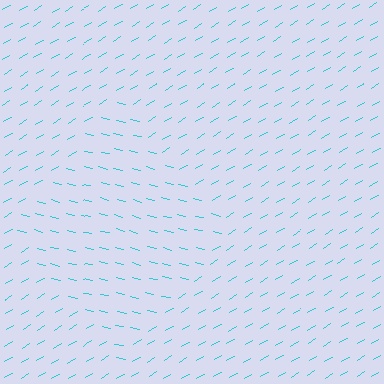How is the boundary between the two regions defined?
The boundary is defined purely by a change in line orientation (approximately 45 degrees difference). All lines are the same color and thickness.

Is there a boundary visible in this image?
Yes, there is a texture boundary formed by a change in line orientation.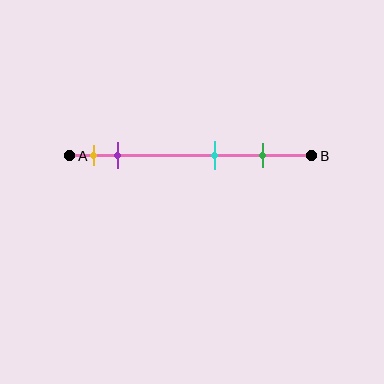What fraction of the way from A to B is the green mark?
The green mark is approximately 80% (0.8) of the way from A to B.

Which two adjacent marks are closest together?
The yellow and purple marks are the closest adjacent pair.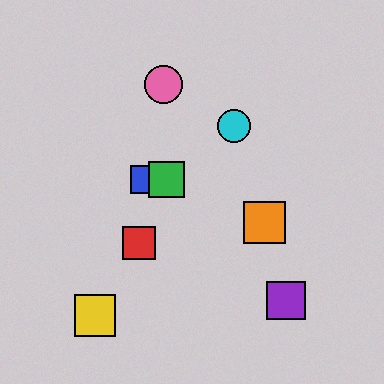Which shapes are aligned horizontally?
The blue square, the green square are aligned horizontally.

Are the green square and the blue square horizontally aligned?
Yes, both are at y≈180.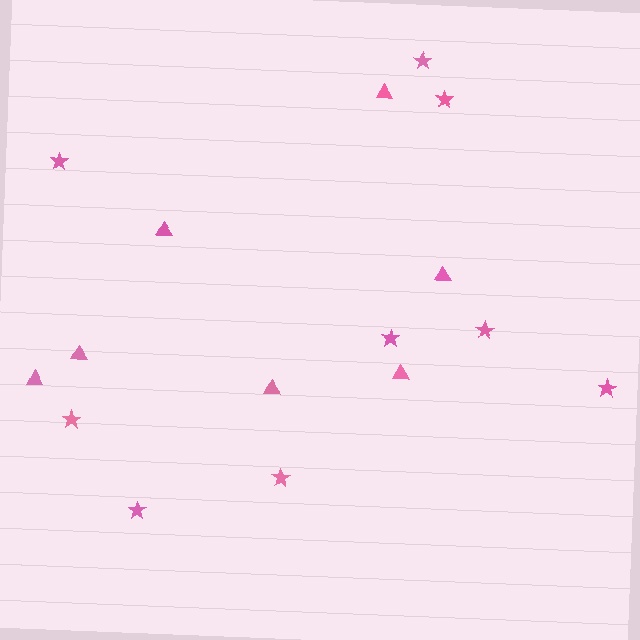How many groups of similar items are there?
There are 2 groups: one group of stars (9) and one group of triangles (7).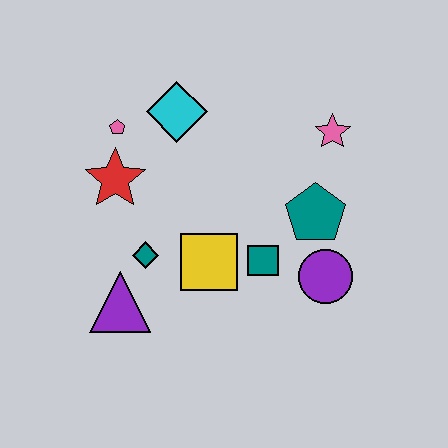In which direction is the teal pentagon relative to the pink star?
The teal pentagon is below the pink star.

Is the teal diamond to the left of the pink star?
Yes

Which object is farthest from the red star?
The purple circle is farthest from the red star.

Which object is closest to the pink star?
The teal pentagon is closest to the pink star.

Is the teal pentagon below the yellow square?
No